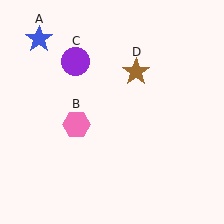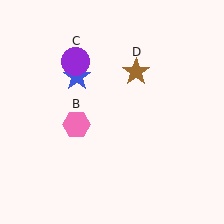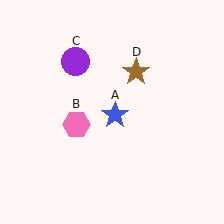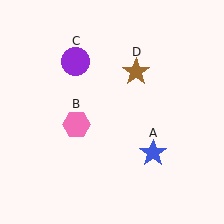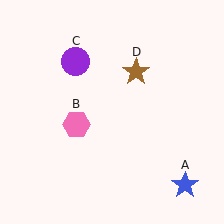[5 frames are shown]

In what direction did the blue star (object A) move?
The blue star (object A) moved down and to the right.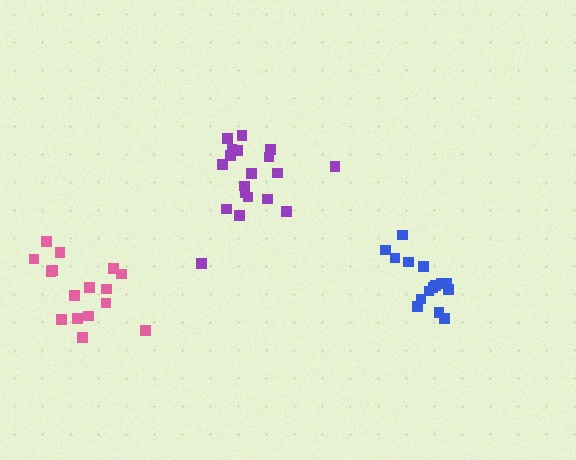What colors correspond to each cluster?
The clusters are colored: purple, blue, pink.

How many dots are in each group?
Group 1: 19 dots, Group 2: 15 dots, Group 3: 16 dots (50 total).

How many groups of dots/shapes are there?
There are 3 groups.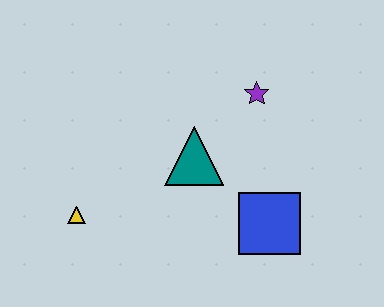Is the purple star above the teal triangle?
Yes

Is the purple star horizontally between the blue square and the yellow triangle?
Yes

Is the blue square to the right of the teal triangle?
Yes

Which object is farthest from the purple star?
The yellow triangle is farthest from the purple star.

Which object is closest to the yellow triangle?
The teal triangle is closest to the yellow triangle.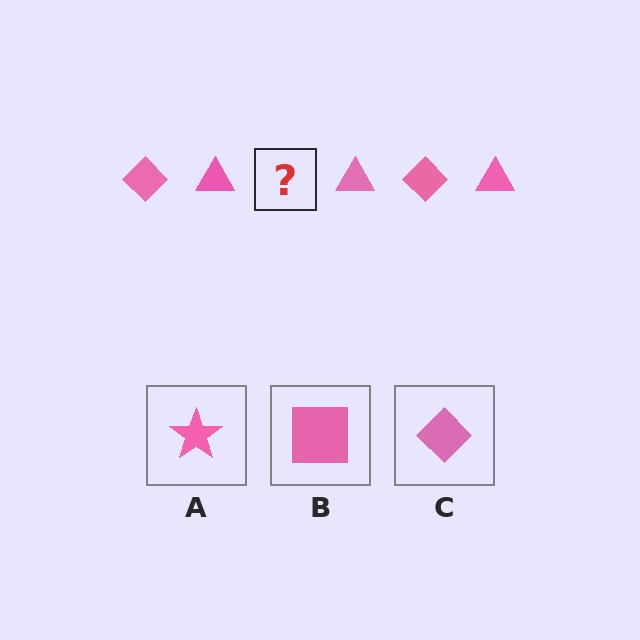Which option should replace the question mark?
Option C.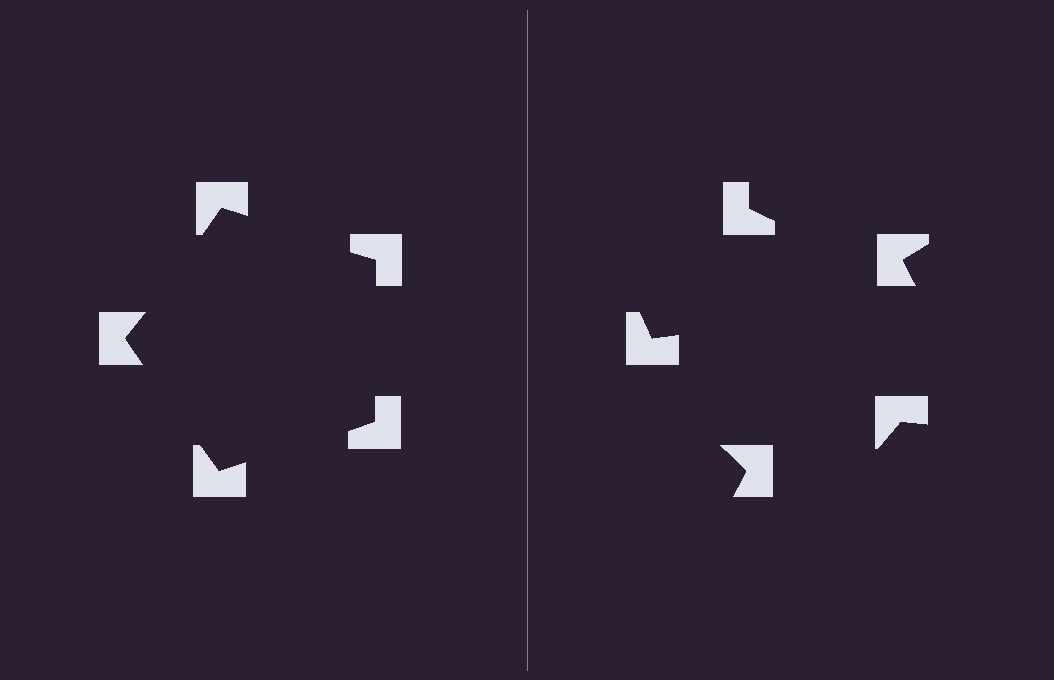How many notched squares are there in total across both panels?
10 — 5 on each side.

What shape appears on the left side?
An illusory pentagon.